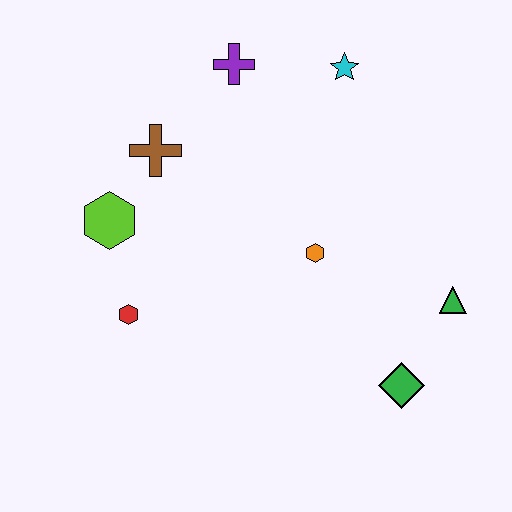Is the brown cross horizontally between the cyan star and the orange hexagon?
No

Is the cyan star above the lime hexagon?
Yes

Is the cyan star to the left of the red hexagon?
No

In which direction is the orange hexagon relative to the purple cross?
The orange hexagon is below the purple cross.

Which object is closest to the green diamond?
The green triangle is closest to the green diamond.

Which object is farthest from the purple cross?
The green diamond is farthest from the purple cross.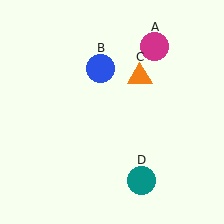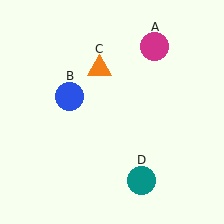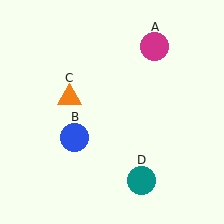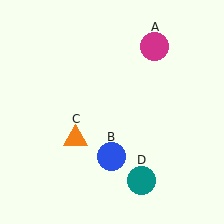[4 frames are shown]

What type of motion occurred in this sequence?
The blue circle (object B), orange triangle (object C) rotated counterclockwise around the center of the scene.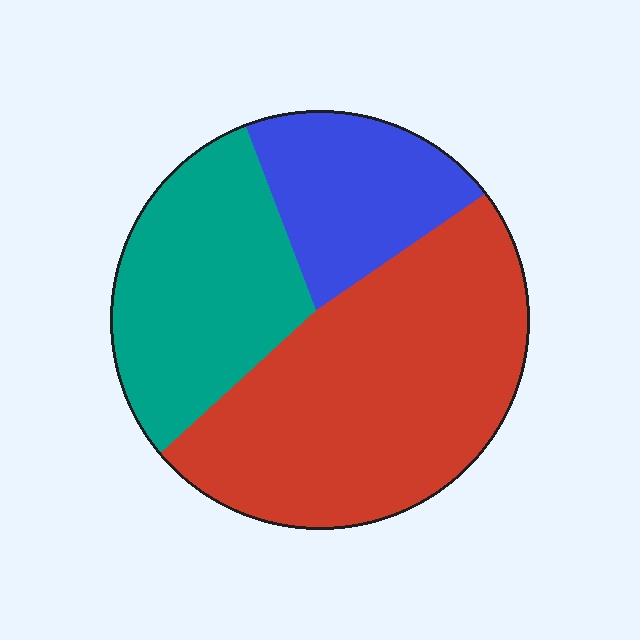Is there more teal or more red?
Red.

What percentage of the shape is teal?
Teal takes up between a quarter and a half of the shape.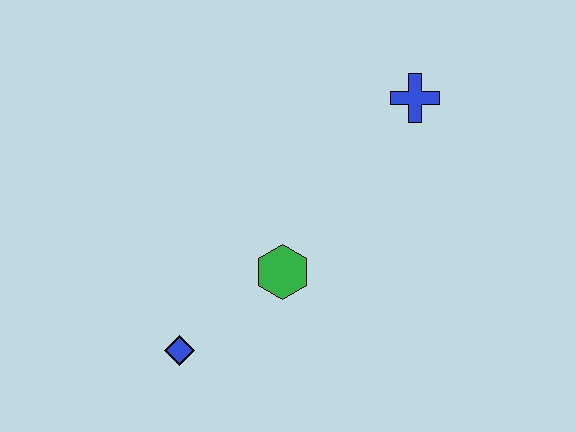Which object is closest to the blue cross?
The green hexagon is closest to the blue cross.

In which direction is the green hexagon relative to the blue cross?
The green hexagon is below the blue cross.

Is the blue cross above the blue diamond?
Yes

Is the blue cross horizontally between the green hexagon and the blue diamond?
No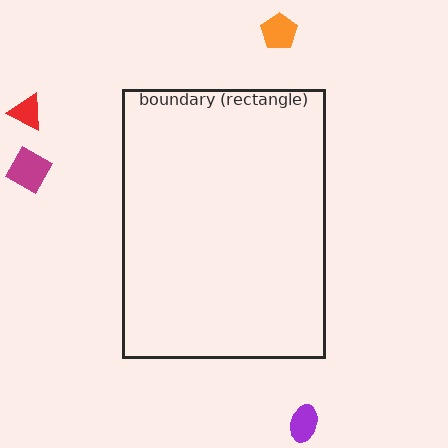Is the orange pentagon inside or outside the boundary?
Outside.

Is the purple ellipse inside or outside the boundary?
Outside.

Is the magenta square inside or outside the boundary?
Outside.